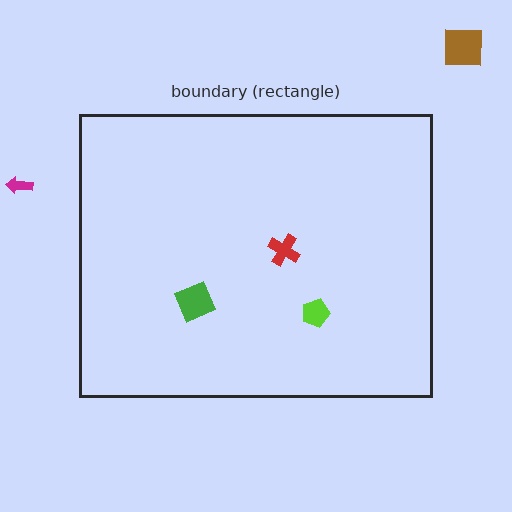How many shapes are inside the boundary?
3 inside, 2 outside.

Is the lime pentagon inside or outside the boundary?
Inside.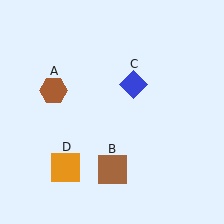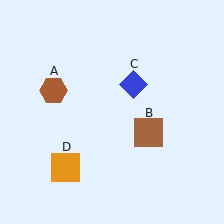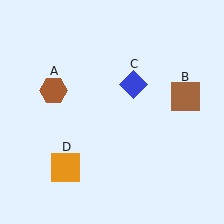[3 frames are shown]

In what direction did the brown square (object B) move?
The brown square (object B) moved up and to the right.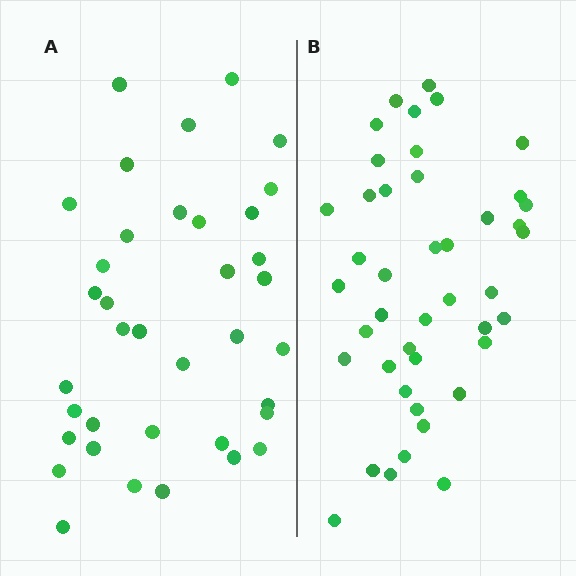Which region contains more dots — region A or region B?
Region B (the right region) has more dots.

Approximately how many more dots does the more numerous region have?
Region B has about 6 more dots than region A.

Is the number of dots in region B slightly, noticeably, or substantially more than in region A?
Region B has only slightly more — the two regions are fairly close. The ratio is roughly 1.2 to 1.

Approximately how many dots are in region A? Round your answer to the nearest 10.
About 40 dots. (The exact count is 37, which rounds to 40.)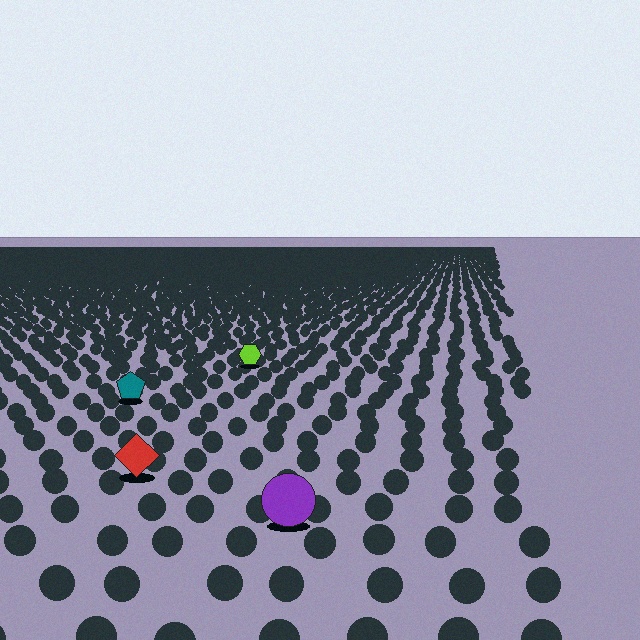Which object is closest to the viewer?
The purple circle is closest. The texture marks near it are larger and more spread out.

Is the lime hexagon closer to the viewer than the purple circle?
No. The purple circle is closer — you can tell from the texture gradient: the ground texture is coarser near it.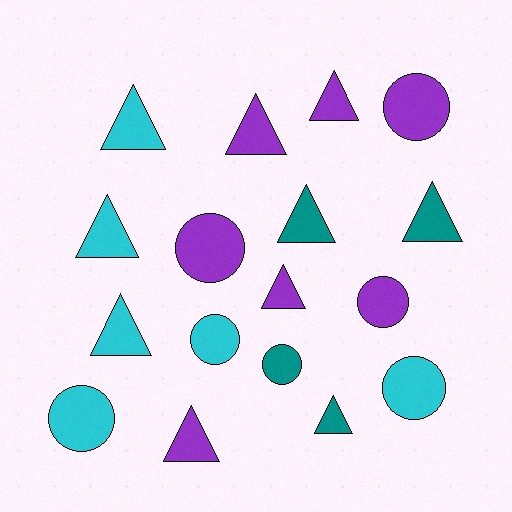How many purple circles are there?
There are 3 purple circles.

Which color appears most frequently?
Purple, with 7 objects.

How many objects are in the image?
There are 17 objects.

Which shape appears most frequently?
Triangle, with 10 objects.